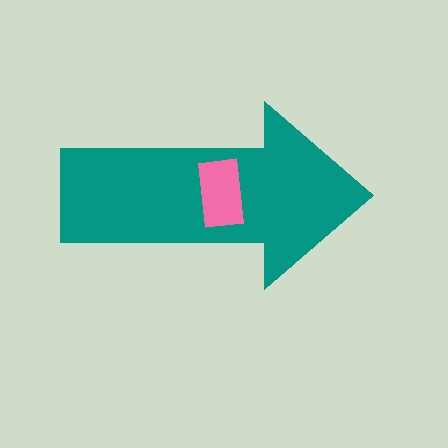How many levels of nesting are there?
2.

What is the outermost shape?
The teal arrow.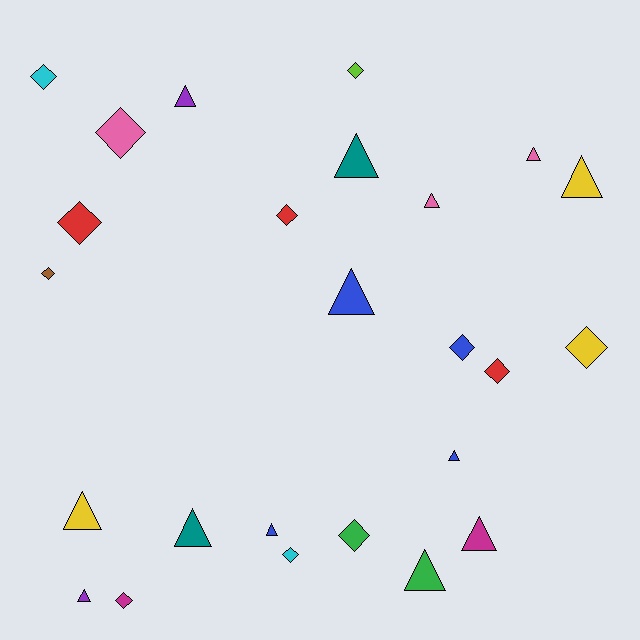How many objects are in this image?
There are 25 objects.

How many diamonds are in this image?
There are 12 diamonds.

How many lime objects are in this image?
There is 1 lime object.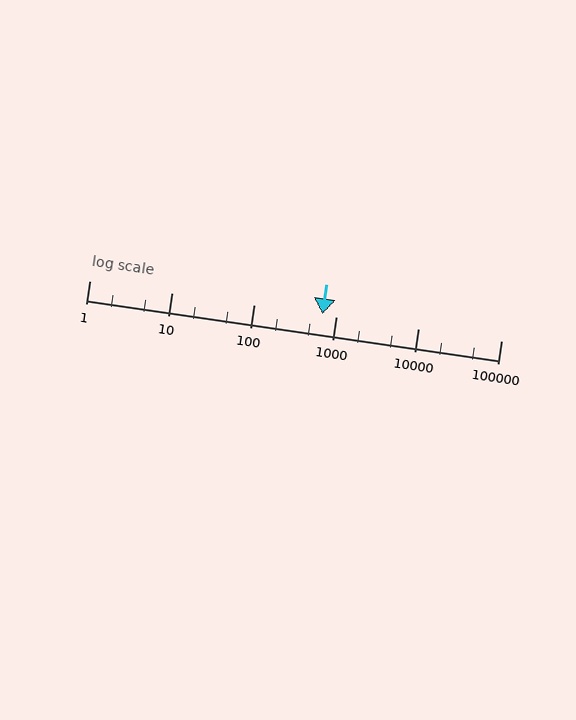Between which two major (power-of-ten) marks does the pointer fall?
The pointer is between 100 and 1000.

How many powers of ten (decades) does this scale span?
The scale spans 5 decades, from 1 to 100000.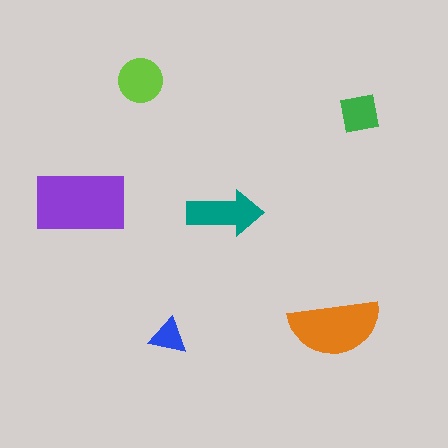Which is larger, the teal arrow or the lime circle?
The teal arrow.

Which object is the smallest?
The blue triangle.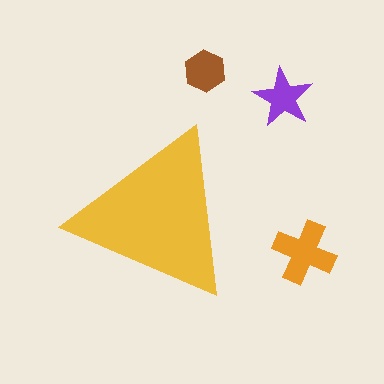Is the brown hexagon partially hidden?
No, the brown hexagon is fully visible.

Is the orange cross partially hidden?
No, the orange cross is fully visible.